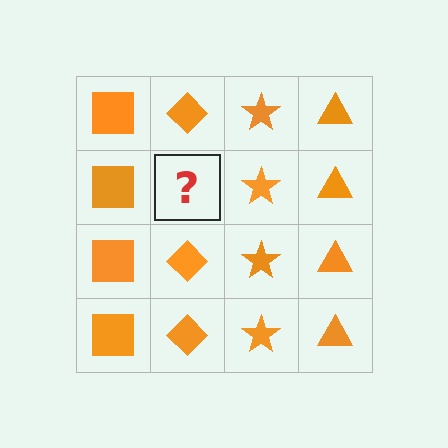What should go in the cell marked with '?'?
The missing cell should contain an orange diamond.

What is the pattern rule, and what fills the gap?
The rule is that each column has a consistent shape. The gap should be filled with an orange diamond.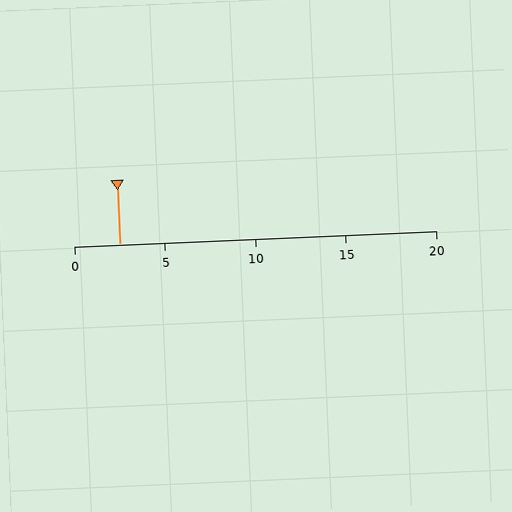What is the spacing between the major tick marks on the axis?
The major ticks are spaced 5 apart.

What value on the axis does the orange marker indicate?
The marker indicates approximately 2.5.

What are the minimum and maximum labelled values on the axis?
The axis runs from 0 to 20.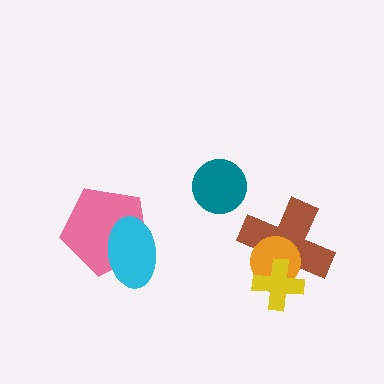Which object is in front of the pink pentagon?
The cyan ellipse is in front of the pink pentagon.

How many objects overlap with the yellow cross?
2 objects overlap with the yellow cross.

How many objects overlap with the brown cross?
2 objects overlap with the brown cross.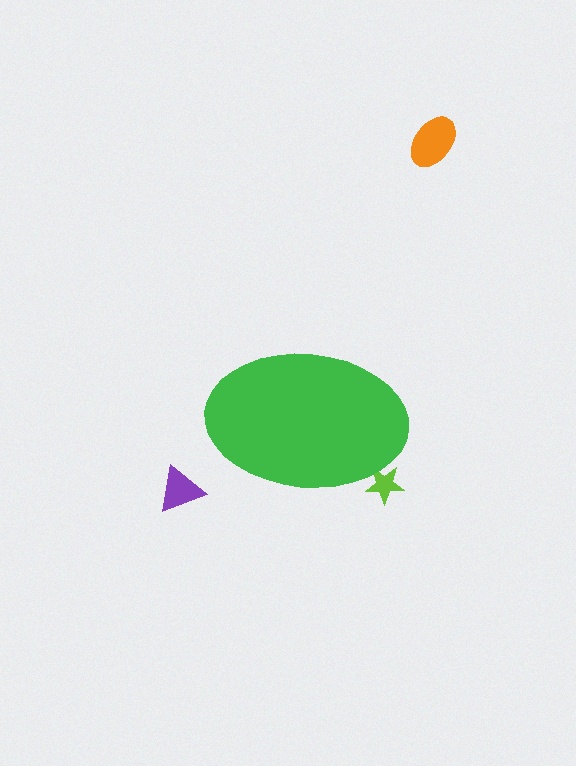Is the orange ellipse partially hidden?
No, the orange ellipse is fully visible.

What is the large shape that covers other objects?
A green ellipse.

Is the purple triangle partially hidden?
No, the purple triangle is fully visible.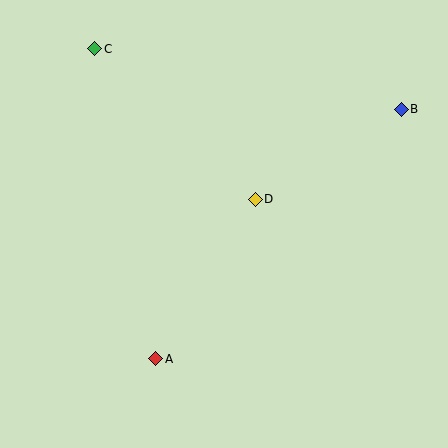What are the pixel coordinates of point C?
Point C is at (94, 49).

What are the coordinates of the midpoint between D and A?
The midpoint between D and A is at (205, 279).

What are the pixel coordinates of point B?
Point B is at (401, 109).